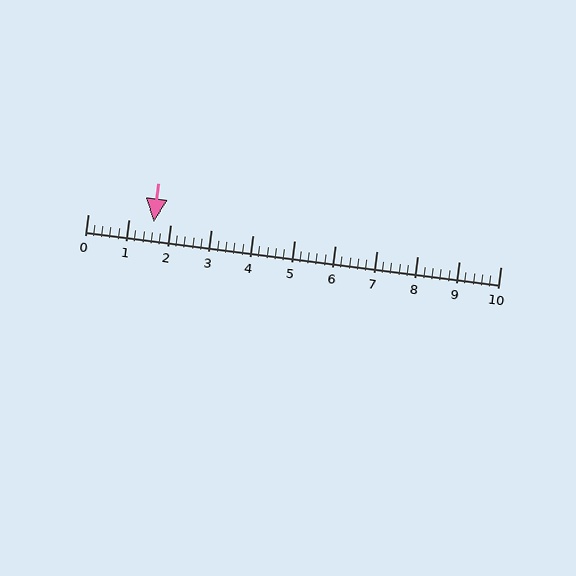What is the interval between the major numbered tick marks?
The major tick marks are spaced 1 units apart.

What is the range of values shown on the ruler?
The ruler shows values from 0 to 10.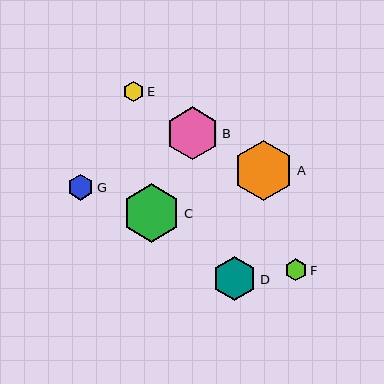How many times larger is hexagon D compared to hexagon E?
Hexagon D is approximately 2.2 times the size of hexagon E.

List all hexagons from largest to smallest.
From largest to smallest: A, C, B, D, G, F, E.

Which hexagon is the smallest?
Hexagon E is the smallest with a size of approximately 21 pixels.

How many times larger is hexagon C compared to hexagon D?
Hexagon C is approximately 1.3 times the size of hexagon D.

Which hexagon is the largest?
Hexagon A is the largest with a size of approximately 61 pixels.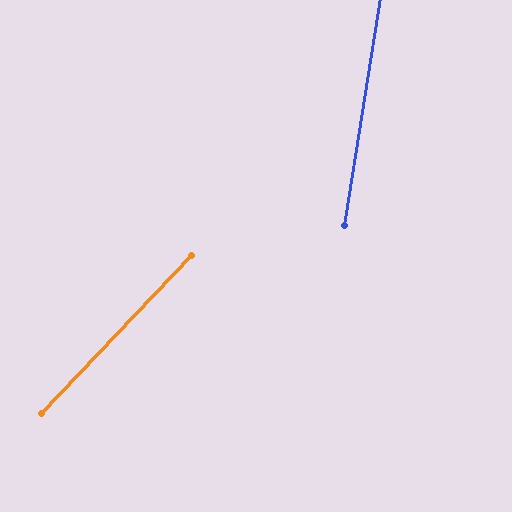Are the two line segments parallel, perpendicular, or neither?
Neither parallel nor perpendicular — they differ by about 34°.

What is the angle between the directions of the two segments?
Approximately 34 degrees.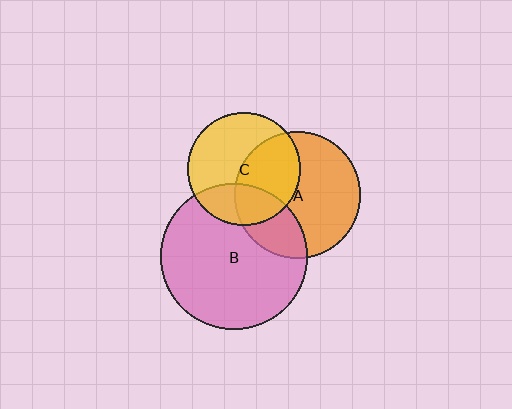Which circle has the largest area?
Circle B (pink).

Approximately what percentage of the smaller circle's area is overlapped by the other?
Approximately 25%.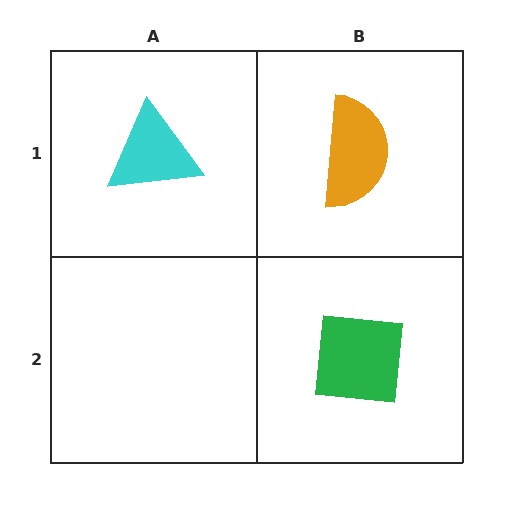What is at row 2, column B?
A green square.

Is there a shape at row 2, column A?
No, that cell is empty.